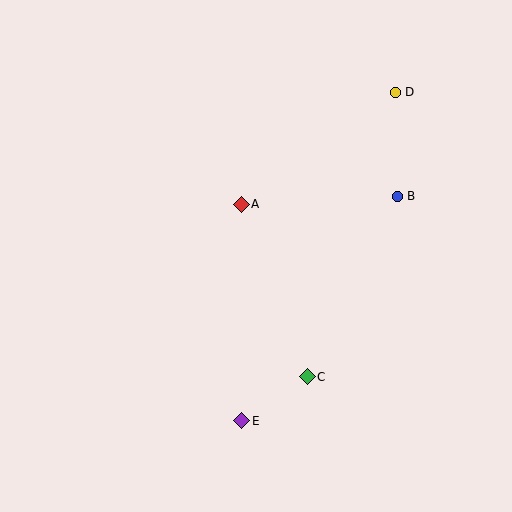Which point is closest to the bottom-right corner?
Point C is closest to the bottom-right corner.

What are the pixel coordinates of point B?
Point B is at (397, 196).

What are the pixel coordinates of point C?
Point C is at (307, 377).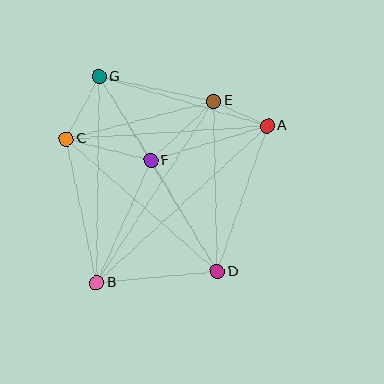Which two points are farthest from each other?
Points A and B are farthest from each other.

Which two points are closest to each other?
Points A and E are closest to each other.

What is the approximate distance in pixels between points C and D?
The distance between C and D is approximately 201 pixels.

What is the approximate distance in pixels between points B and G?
The distance between B and G is approximately 206 pixels.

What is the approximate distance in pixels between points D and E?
The distance between D and E is approximately 171 pixels.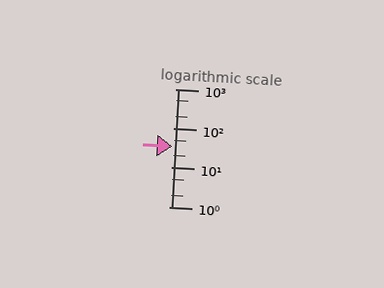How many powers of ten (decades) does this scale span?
The scale spans 3 decades, from 1 to 1000.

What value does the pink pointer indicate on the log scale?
The pointer indicates approximately 34.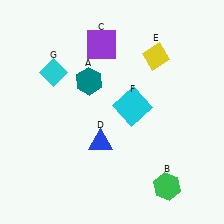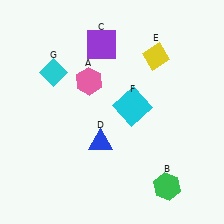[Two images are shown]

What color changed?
The hexagon (A) changed from teal in Image 1 to pink in Image 2.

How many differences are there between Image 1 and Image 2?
There is 1 difference between the two images.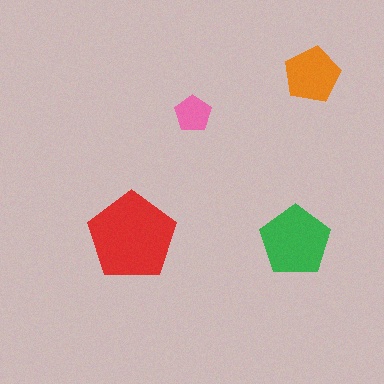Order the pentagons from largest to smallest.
the red one, the green one, the orange one, the pink one.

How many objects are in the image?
There are 4 objects in the image.